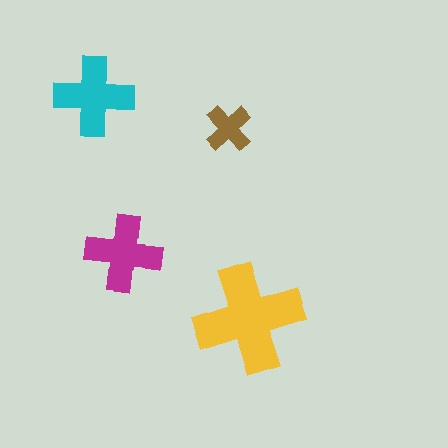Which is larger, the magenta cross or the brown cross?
The magenta one.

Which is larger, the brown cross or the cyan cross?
The cyan one.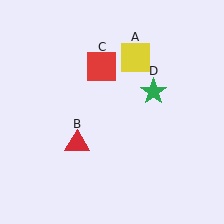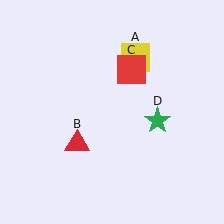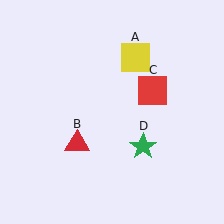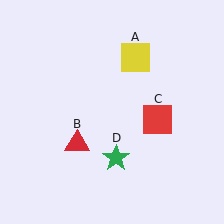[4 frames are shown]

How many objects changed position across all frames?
2 objects changed position: red square (object C), green star (object D).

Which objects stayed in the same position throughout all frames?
Yellow square (object A) and red triangle (object B) remained stationary.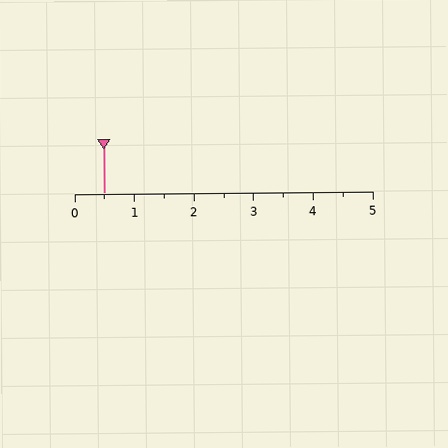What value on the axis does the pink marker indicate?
The marker indicates approximately 0.5.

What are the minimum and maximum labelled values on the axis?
The axis runs from 0 to 5.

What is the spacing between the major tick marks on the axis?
The major ticks are spaced 1 apart.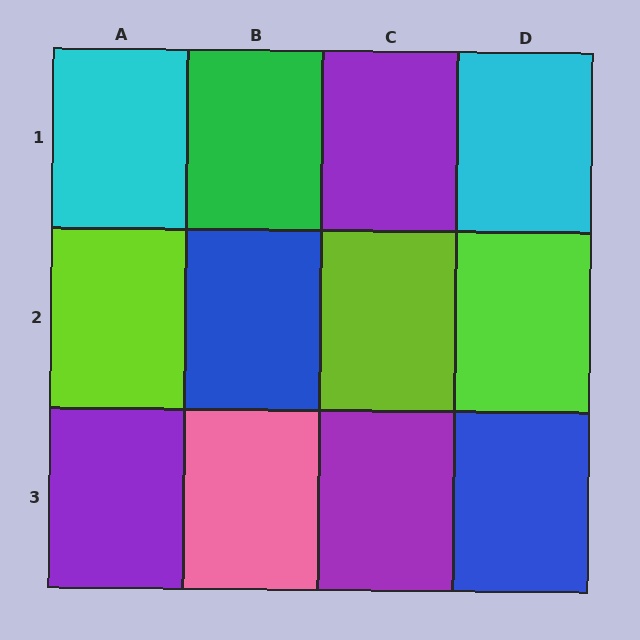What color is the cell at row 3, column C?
Purple.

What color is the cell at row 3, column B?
Pink.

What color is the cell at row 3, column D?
Blue.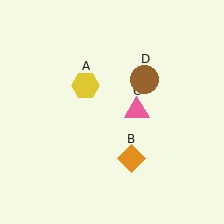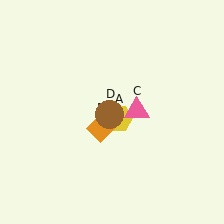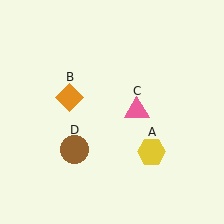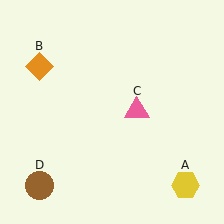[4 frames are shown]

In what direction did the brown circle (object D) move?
The brown circle (object D) moved down and to the left.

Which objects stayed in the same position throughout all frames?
Pink triangle (object C) remained stationary.